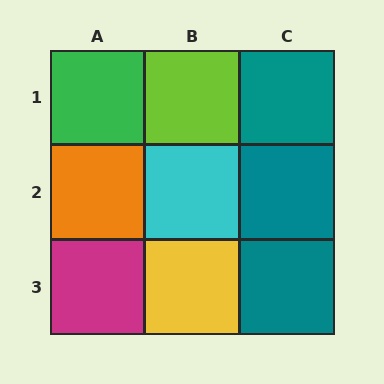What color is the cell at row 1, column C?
Teal.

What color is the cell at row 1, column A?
Green.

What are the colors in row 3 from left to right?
Magenta, yellow, teal.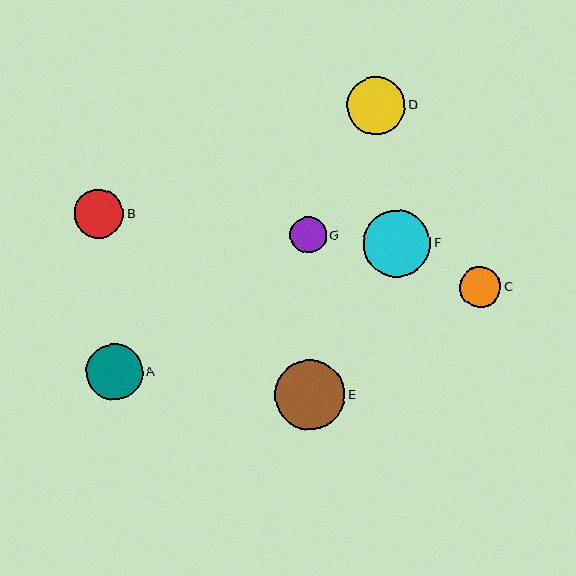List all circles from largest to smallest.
From largest to smallest: E, F, D, A, B, C, G.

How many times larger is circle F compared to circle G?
Circle F is approximately 1.8 times the size of circle G.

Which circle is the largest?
Circle E is the largest with a size of approximately 70 pixels.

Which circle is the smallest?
Circle G is the smallest with a size of approximately 36 pixels.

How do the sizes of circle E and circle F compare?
Circle E and circle F are approximately the same size.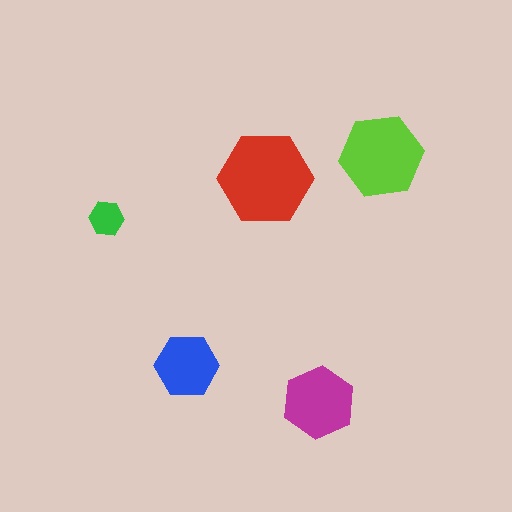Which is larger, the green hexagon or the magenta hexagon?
The magenta one.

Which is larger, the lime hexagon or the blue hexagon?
The lime one.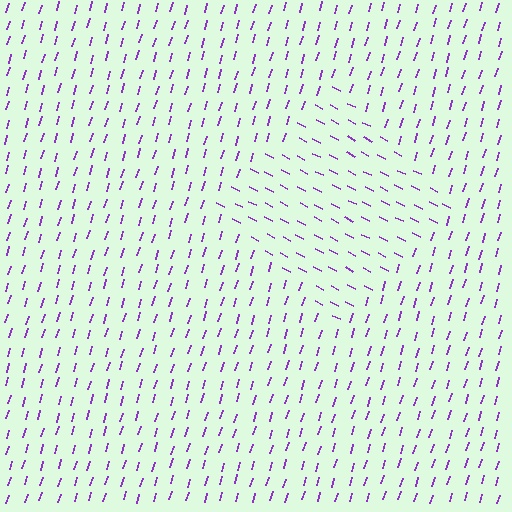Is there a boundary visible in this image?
Yes, there is a texture boundary formed by a change in line orientation.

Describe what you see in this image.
The image is filled with small purple line segments. A diamond region in the image has lines oriented differently from the surrounding lines, creating a visible texture boundary.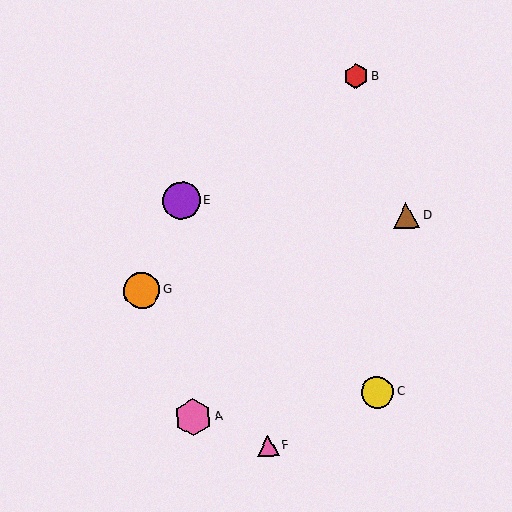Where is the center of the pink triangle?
The center of the pink triangle is at (268, 446).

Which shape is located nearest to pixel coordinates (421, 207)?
The brown triangle (labeled D) at (406, 216) is nearest to that location.